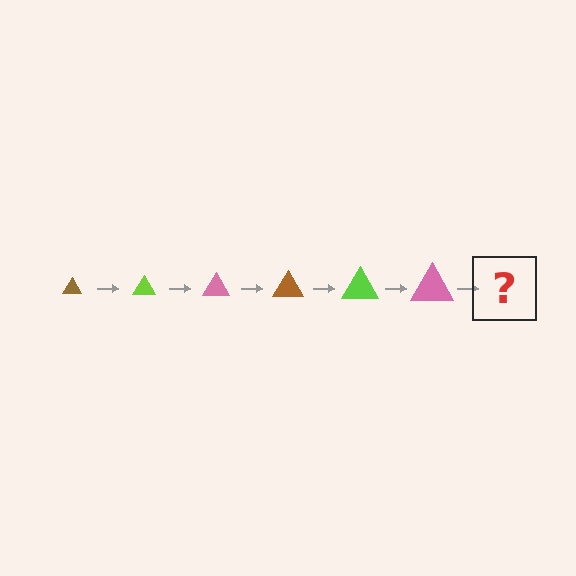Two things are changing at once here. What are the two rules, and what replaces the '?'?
The two rules are that the triangle grows larger each step and the color cycles through brown, lime, and pink. The '?' should be a brown triangle, larger than the previous one.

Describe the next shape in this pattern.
It should be a brown triangle, larger than the previous one.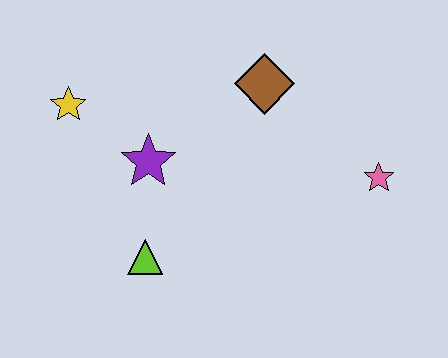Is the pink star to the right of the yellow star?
Yes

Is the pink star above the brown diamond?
No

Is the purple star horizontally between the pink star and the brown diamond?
No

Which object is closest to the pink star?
The brown diamond is closest to the pink star.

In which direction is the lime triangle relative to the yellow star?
The lime triangle is below the yellow star.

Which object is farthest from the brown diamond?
The lime triangle is farthest from the brown diamond.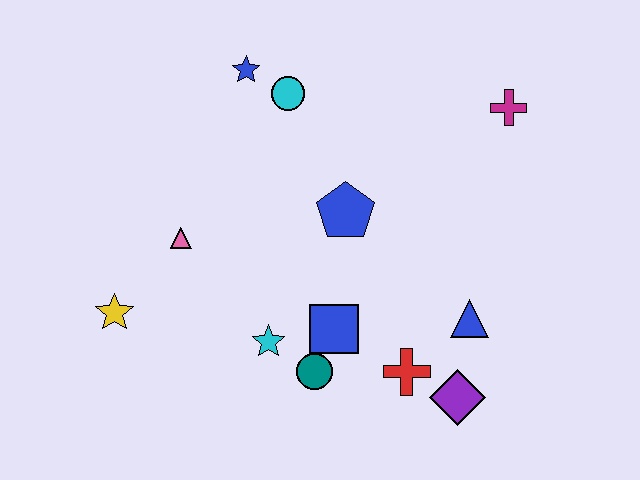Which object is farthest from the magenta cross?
The yellow star is farthest from the magenta cross.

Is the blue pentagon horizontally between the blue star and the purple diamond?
Yes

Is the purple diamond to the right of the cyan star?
Yes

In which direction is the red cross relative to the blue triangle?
The red cross is to the left of the blue triangle.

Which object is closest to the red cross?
The purple diamond is closest to the red cross.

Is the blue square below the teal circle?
No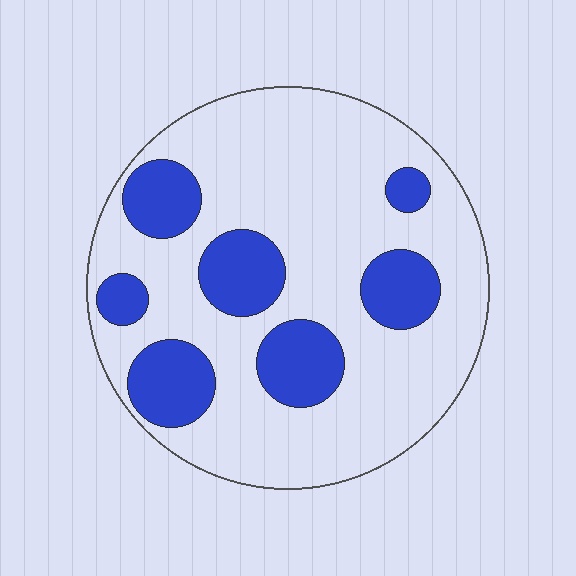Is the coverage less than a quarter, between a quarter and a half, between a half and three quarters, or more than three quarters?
Between a quarter and a half.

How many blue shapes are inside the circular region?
7.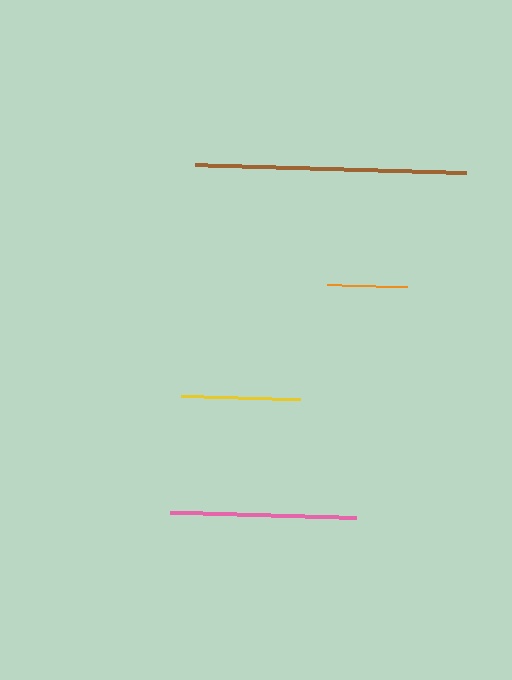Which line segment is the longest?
The brown line is the longest at approximately 271 pixels.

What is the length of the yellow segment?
The yellow segment is approximately 119 pixels long.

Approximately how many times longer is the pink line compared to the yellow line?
The pink line is approximately 1.6 times the length of the yellow line.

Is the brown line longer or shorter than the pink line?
The brown line is longer than the pink line.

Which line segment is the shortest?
The orange line is the shortest at approximately 80 pixels.